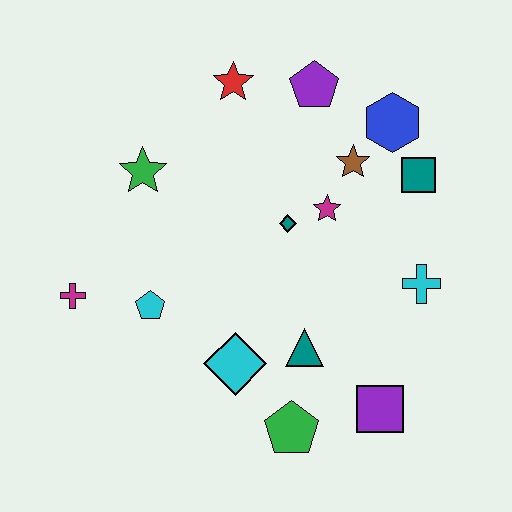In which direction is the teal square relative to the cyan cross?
The teal square is above the cyan cross.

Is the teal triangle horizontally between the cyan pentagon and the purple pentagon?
Yes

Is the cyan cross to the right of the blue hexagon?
Yes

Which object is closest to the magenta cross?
The cyan pentagon is closest to the magenta cross.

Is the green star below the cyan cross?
No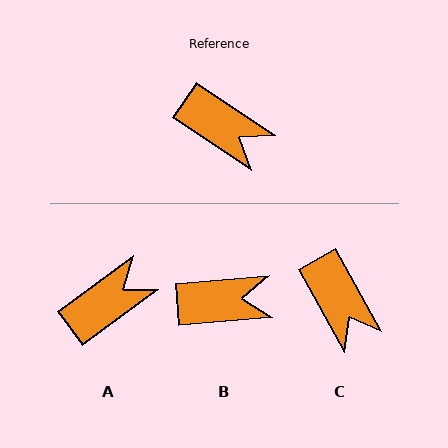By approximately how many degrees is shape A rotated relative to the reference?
Approximately 71 degrees counter-clockwise.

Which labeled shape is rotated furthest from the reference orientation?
A, about 71 degrees away.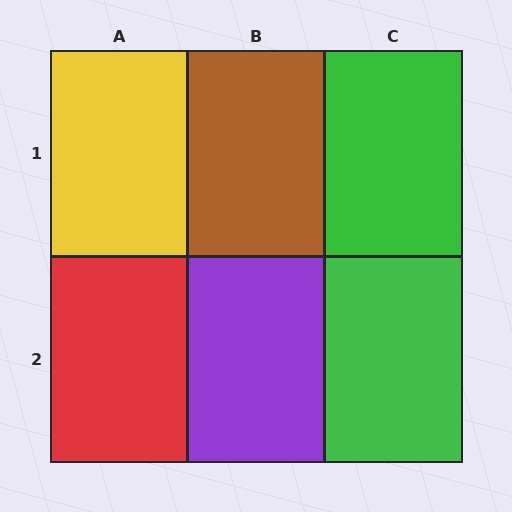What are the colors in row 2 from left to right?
Red, purple, green.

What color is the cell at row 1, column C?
Green.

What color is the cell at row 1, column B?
Brown.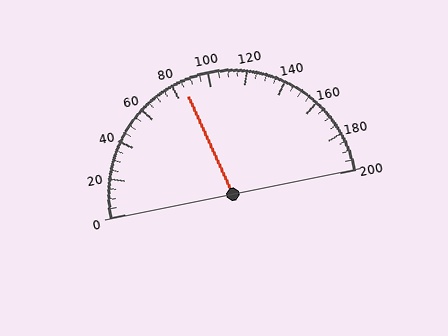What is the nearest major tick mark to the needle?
The nearest major tick mark is 80.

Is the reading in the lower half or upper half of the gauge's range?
The reading is in the lower half of the range (0 to 200).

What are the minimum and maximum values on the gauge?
The gauge ranges from 0 to 200.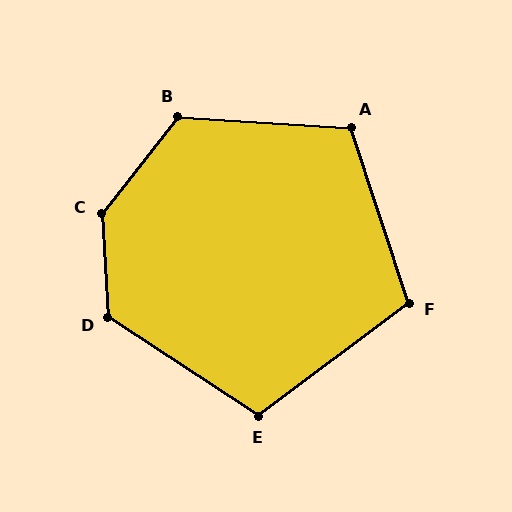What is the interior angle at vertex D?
Approximately 127 degrees (obtuse).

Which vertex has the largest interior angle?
C, at approximately 138 degrees.